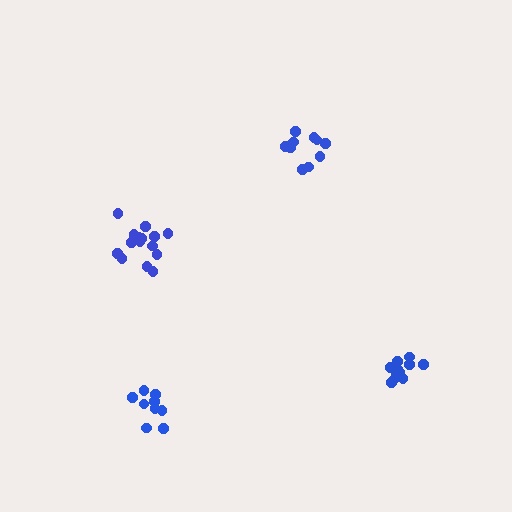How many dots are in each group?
Group 1: 10 dots, Group 2: 15 dots, Group 3: 12 dots, Group 4: 9 dots (46 total).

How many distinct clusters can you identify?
There are 4 distinct clusters.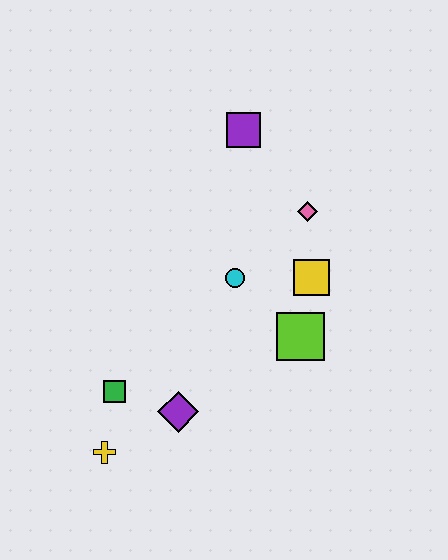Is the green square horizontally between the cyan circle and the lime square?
No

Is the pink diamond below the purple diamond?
No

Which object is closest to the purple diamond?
The green square is closest to the purple diamond.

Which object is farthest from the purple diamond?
The purple square is farthest from the purple diamond.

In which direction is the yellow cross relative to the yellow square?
The yellow cross is to the left of the yellow square.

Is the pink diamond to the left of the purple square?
No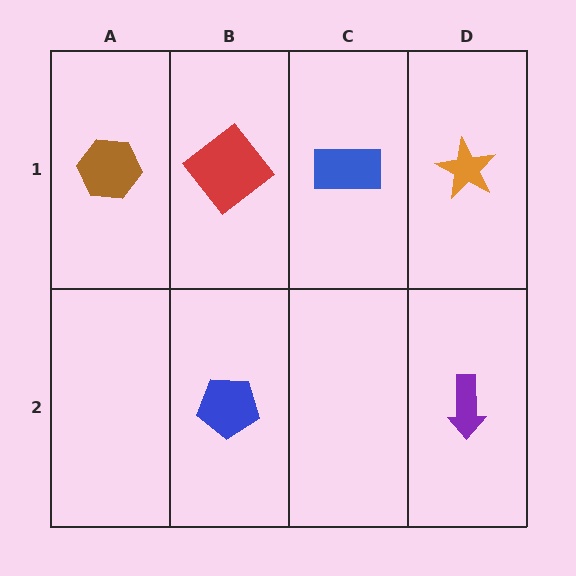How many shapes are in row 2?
2 shapes.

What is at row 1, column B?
A red diamond.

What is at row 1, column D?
An orange star.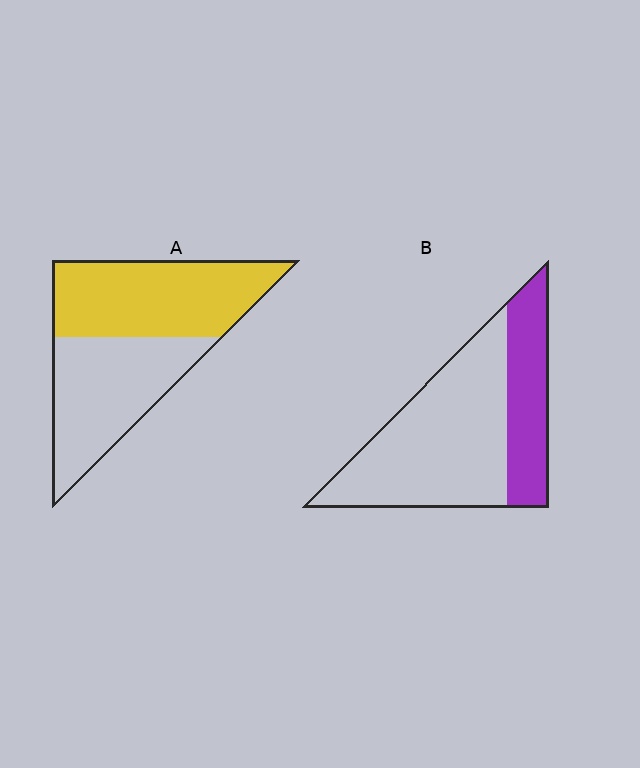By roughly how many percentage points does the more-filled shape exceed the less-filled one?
By roughly 20 percentage points (A over B).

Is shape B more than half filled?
No.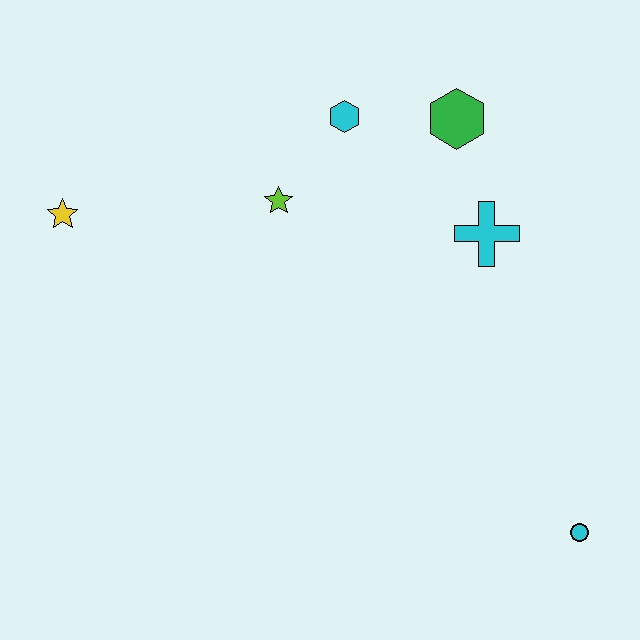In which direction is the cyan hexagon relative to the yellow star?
The cyan hexagon is to the right of the yellow star.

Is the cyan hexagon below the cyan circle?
No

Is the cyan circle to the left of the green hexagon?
No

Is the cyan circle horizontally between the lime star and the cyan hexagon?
No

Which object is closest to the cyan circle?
The cyan cross is closest to the cyan circle.